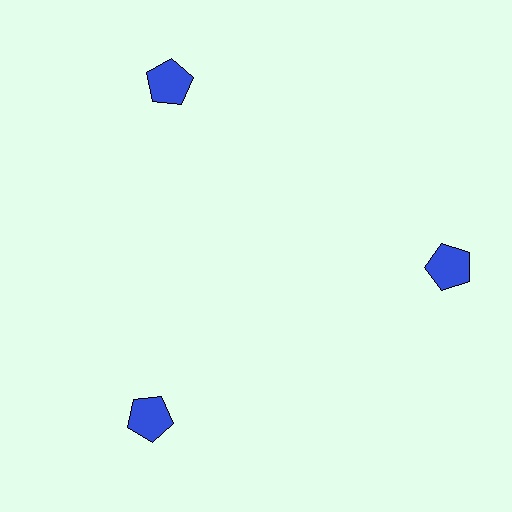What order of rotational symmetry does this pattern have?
This pattern has 3-fold rotational symmetry.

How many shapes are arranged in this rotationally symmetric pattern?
There are 3 shapes, arranged in 3 groups of 1.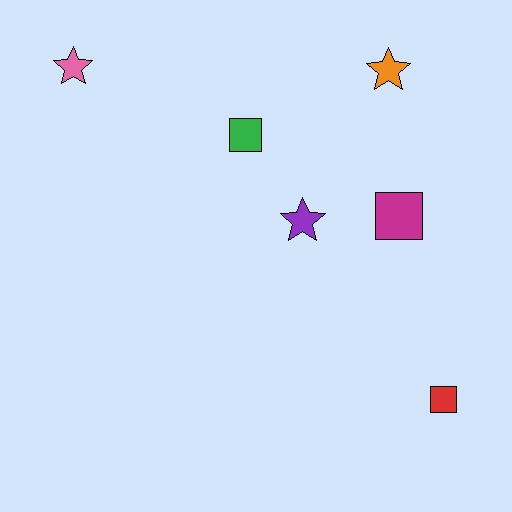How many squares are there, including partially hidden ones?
There are 3 squares.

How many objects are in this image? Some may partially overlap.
There are 6 objects.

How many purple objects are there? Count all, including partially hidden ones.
There is 1 purple object.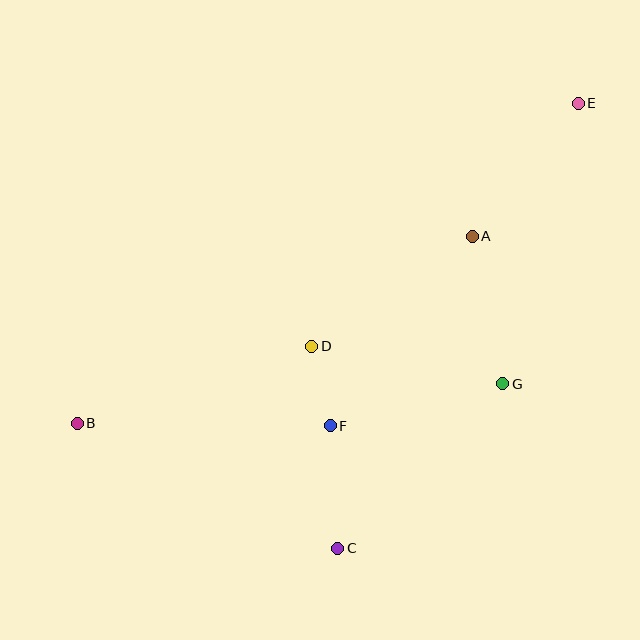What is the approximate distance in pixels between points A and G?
The distance between A and G is approximately 151 pixels.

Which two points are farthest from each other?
Points B and E are farthest from each other.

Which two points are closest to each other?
Points D and F are closest to each other.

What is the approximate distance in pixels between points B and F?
The distance between B and F is approximately 253 pixels.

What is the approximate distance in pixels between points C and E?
The distance between C and E is approximately 505 pixels.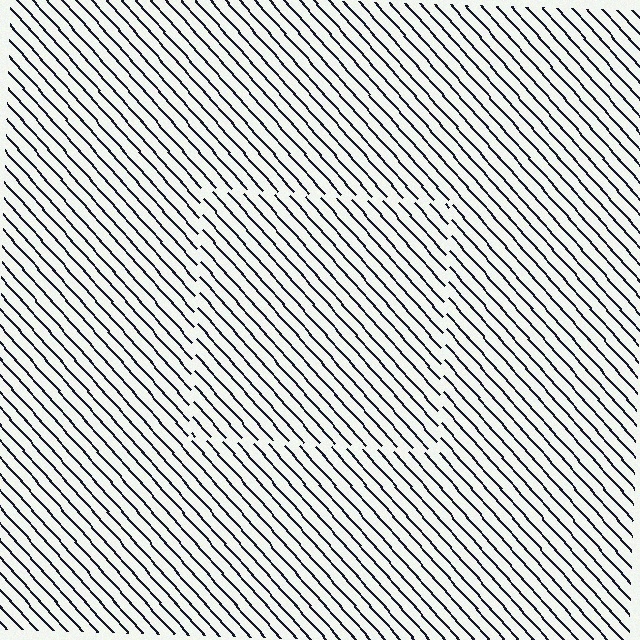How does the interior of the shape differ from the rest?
The interior of the shape contains the same grating, shifted by half a period — the contour is defined by the phase discontinuity where line-ends from the inner and outer gratings abut.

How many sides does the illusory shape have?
4 sides — the line-ends trace a square.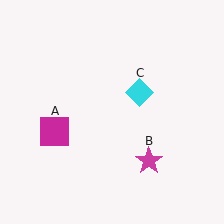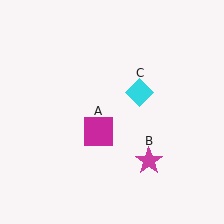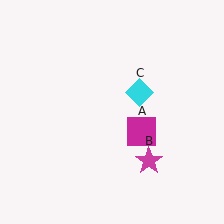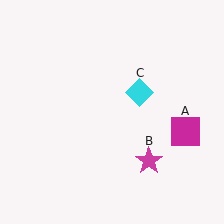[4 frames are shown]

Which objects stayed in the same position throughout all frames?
Magenta star (object B) and cyan diamond (object C) remained stationary.